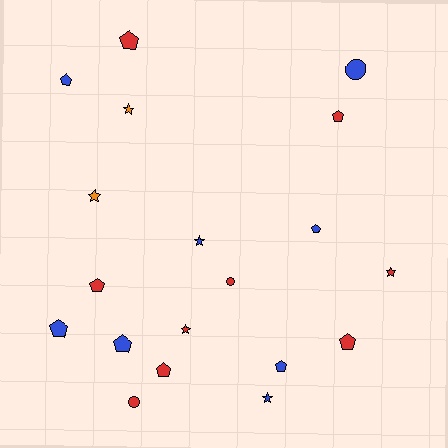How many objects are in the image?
There are 19 objects.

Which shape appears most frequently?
Pentagon, with 10 objects.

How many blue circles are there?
There is 1 blue circle.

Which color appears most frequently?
Red, with 9 objects.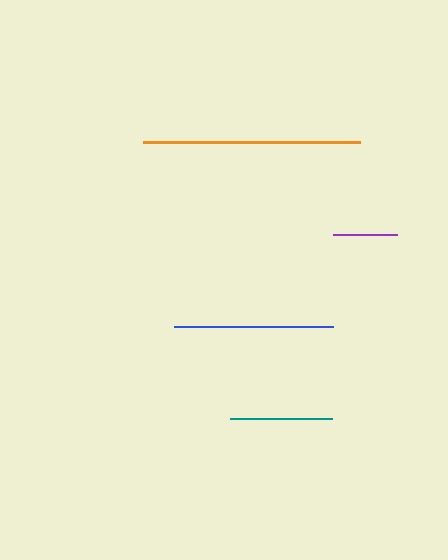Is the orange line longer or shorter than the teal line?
The orange line is longer than the teal line.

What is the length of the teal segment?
The teal segment is approximately 102 pixels long.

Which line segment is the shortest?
The purple line is the shortest at approximately 64 pixels.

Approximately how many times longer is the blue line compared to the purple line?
The blue line is approximately 2.5 times the length of the purple line.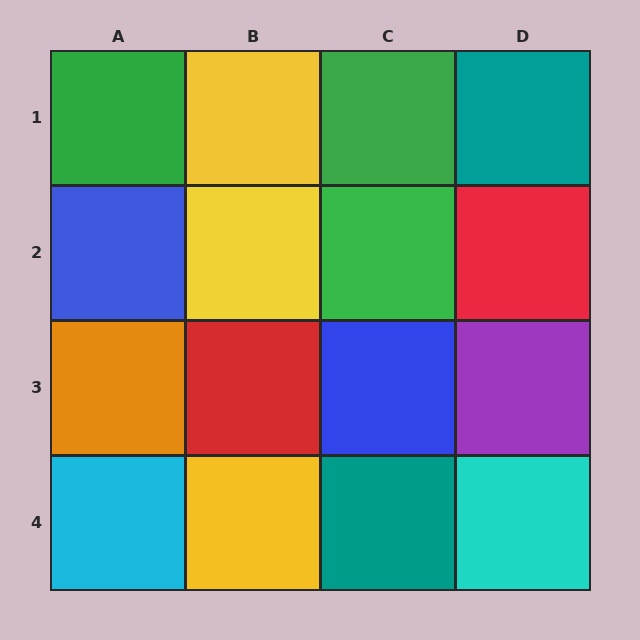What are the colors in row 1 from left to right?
Green, yellow, green, teal.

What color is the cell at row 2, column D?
Red.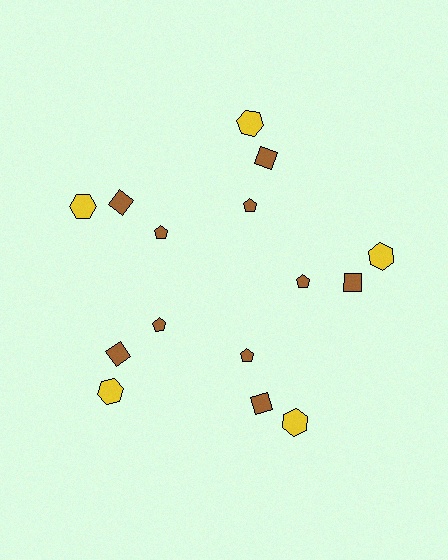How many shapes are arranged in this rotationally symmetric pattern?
There are 15 shapes, arranged in 5 groups of 3.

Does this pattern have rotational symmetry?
Yes, this pattern has 5-fold rotational symmetry. It looks the same after rotating 72 degrees around the center.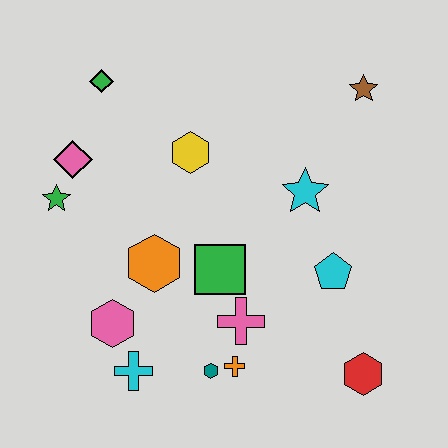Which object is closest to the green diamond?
The pink diamond is closest to the green diamond.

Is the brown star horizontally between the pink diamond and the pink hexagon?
No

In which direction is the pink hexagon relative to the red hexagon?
The pink hexagon is to the left of the red hexagon.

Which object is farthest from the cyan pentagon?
The green diamond is farthest from the cyan pentagon.